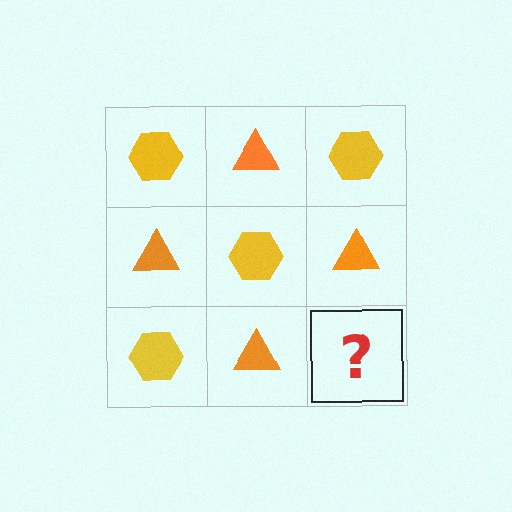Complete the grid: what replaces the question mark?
The question mark should be replaced with a yellow hexagon.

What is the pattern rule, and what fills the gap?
The rule is that it alternates yellow hexagon and orange triangle in a checkerboard pattern. The gap should be filled with a yellow hexagon.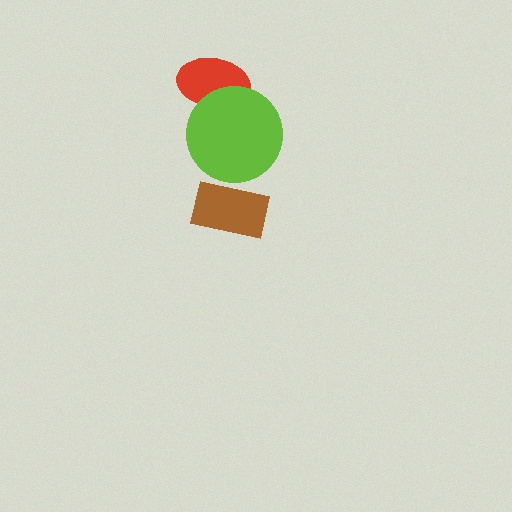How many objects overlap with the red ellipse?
1 object overlaps with the red ellipse.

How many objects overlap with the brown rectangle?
0 objects overlap with the brown rectangle.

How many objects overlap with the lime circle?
1 object overlaps with the lime circle.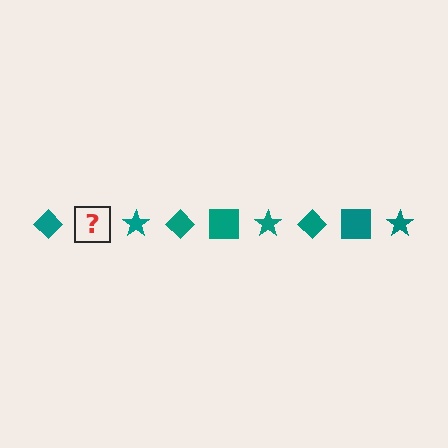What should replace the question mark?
The question mark should be replaced with a teal square.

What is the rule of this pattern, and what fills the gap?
The rule is that the pattern cycles through diamond, square, star shapes in teal. The gap should be filled with a teal square.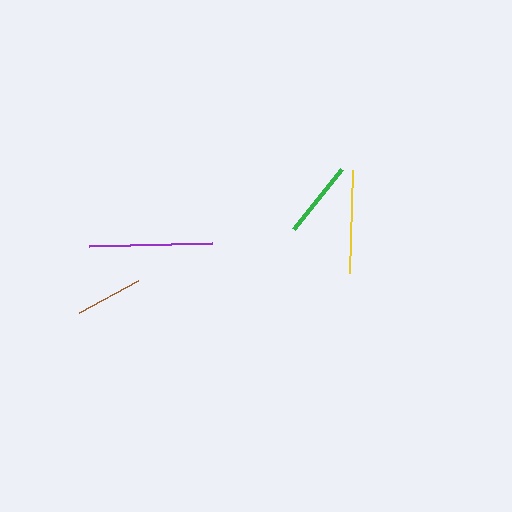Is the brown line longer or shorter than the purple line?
The purple line is longer than the brown line.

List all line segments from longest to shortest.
From longest to shortest: purple, yellow, green, brown.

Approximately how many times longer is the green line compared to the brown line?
The green line is approximately 1.2 times the length of the brown line.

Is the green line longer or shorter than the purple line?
The purple line is longer than the green line.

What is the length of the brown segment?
The brown segment is approximately 67 pixels long.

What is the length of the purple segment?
The purple segment is approximately 123 pixels long.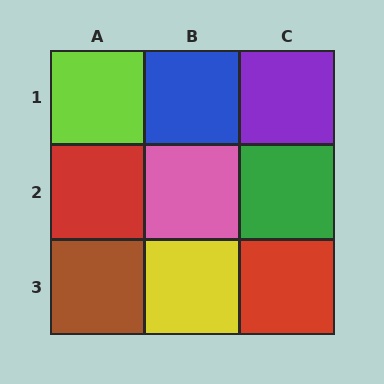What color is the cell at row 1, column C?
Purple.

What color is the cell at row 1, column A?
Lime.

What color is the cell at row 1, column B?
Blue.